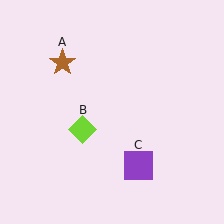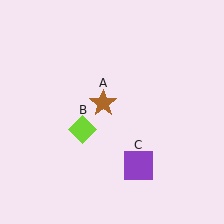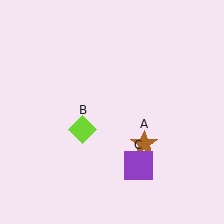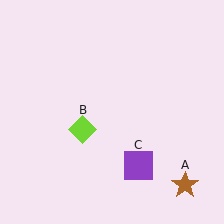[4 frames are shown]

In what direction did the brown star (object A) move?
The brown star (object A) moved down and to the right.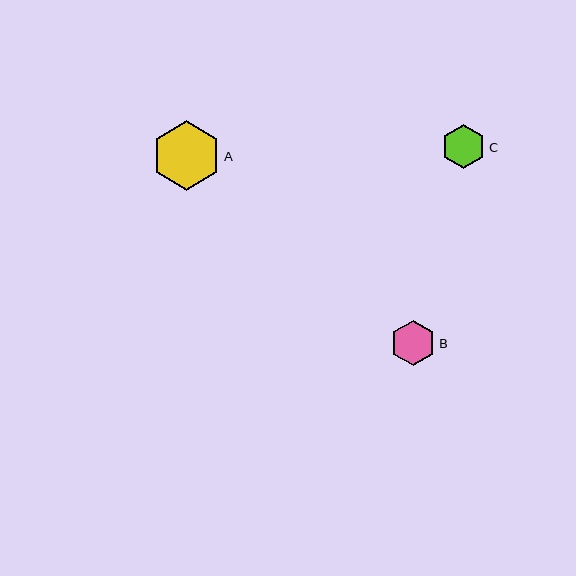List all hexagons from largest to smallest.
From largest to smallest: A, B, C.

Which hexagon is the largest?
Hexagon A is the largest with a size of approximately 70 pixels.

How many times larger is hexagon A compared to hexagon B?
Hexagon A is approximately 1.5 times the size of hexagon B.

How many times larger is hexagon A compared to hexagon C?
Hexagon A is approximately 1.6 times the size of hexagon C.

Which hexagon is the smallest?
Hexagon C is the smallest with a size of approximately 45 pixels.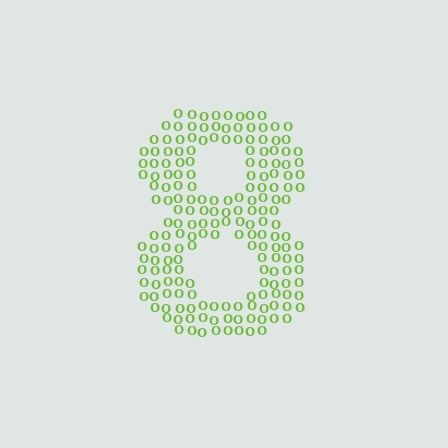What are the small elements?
The small elements are letter O's.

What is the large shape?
The large shape is the digit 8.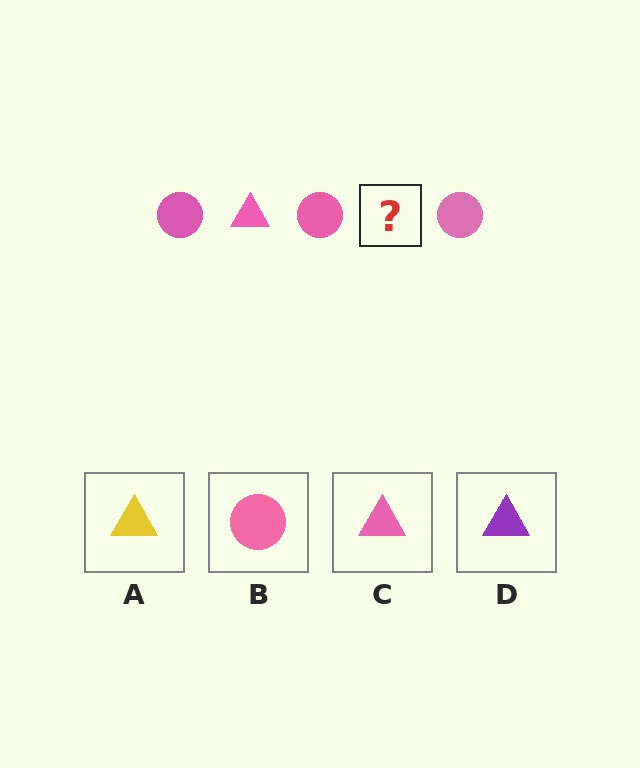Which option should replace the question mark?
Option C.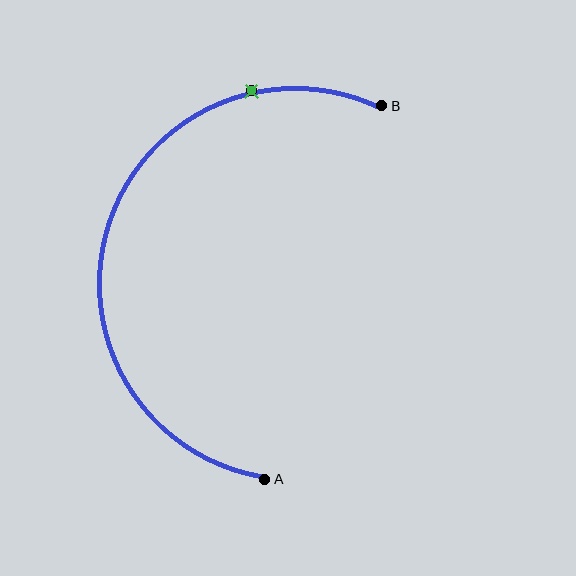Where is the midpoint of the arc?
The arc midpoint is the point on the curve farthest from the straight line joining A and B. It sits to the left of that line.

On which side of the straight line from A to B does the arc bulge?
The arc bulges to the left of the straight line connecting A and B.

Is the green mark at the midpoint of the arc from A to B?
No. The green mark lies on the arc but is closer to endpoint B. The arc midpoint would be at the point on the curve equidistant along the arc from both A and B.